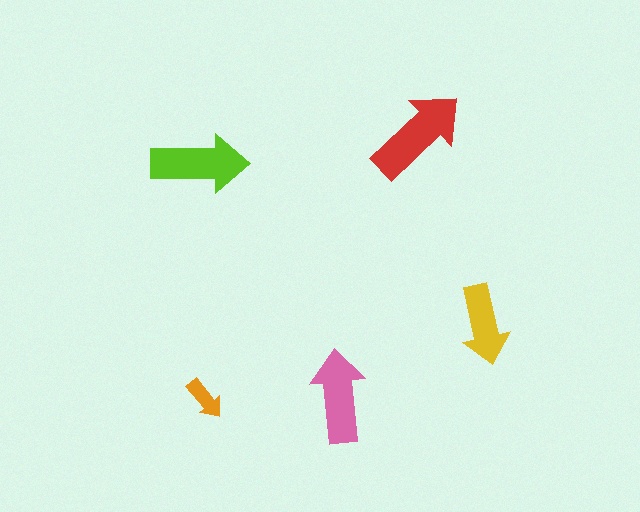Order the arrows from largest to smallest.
the red one, the lime one, the pink one, the yellow one, the orange one.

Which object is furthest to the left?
The lime arrow is leftmost.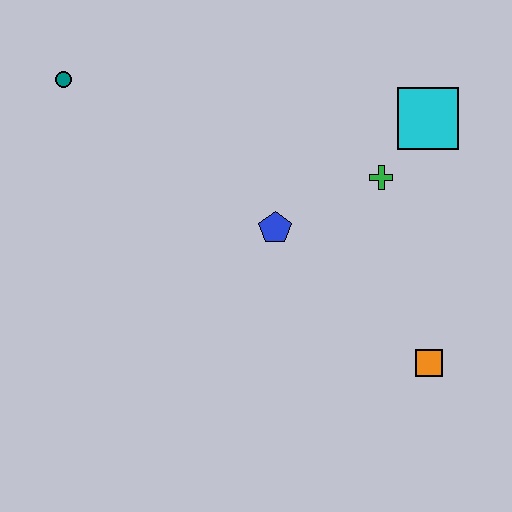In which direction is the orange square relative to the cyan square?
The orange square is below the cyan square.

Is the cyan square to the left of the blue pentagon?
No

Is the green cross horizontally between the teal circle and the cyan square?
Yes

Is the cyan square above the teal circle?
No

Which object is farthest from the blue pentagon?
The teal circle is farthest from the blue pentagon.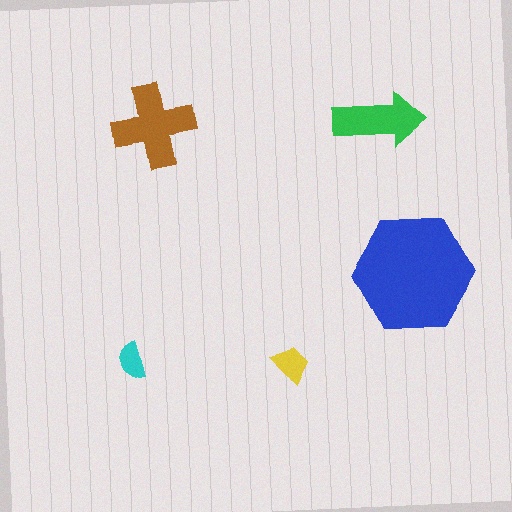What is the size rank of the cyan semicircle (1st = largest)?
5th.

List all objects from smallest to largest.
The cyan semicircle, the yellow trapezoid, the green arrow, the brown cross, the blue hexagon.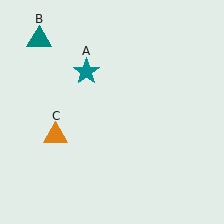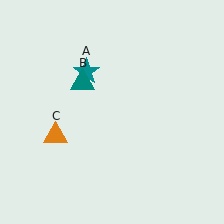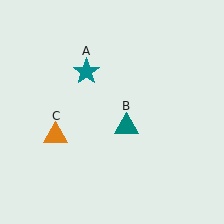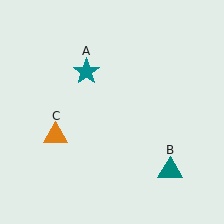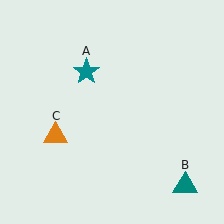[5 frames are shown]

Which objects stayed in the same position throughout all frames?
Teal star (object A) and orange triangle (object C) remained stationary.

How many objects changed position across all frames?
1 object changed position: teal triangle (object B).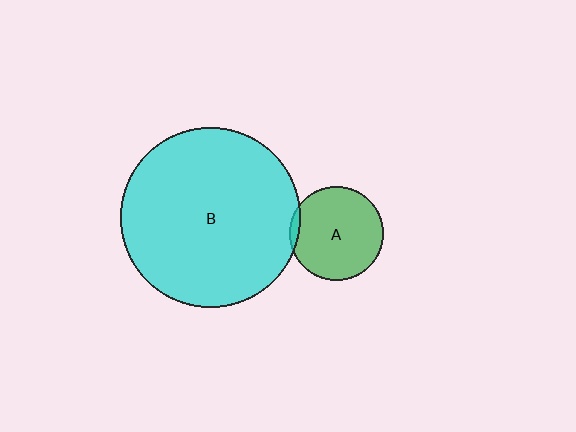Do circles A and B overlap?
Yes.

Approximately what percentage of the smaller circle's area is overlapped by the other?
Approximately 5%.